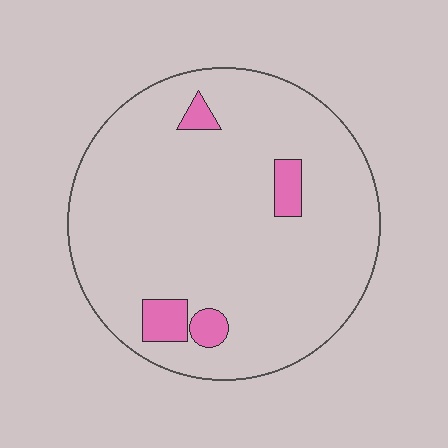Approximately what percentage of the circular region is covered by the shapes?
Approximately 5%.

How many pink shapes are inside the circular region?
4.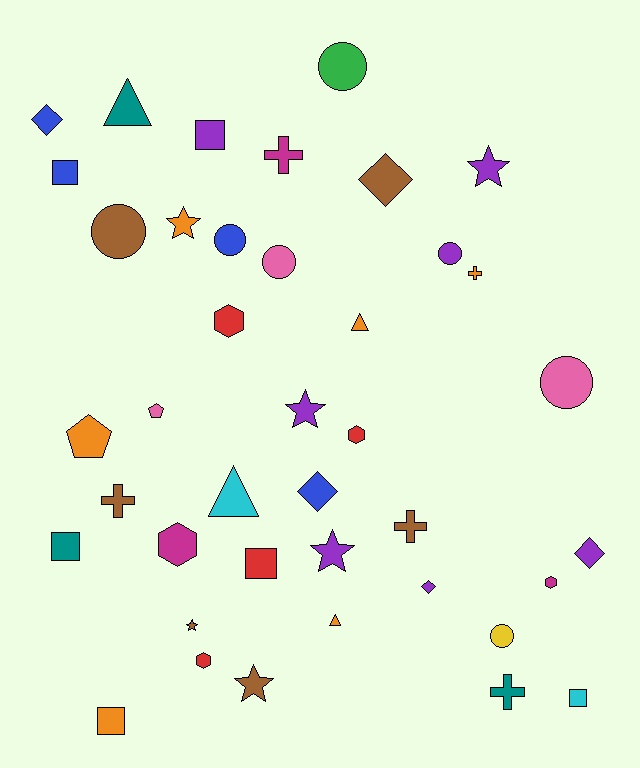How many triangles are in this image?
There are 4 triangles.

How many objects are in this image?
There are 40 objects.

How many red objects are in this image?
There are 4 red objects.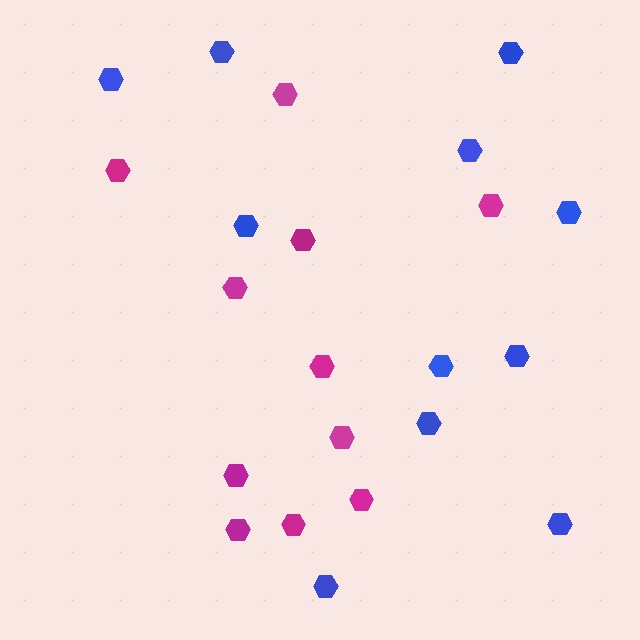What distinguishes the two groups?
There are 2 groups: one group of blue hexagons (11) and one group of magenta hexagons (11).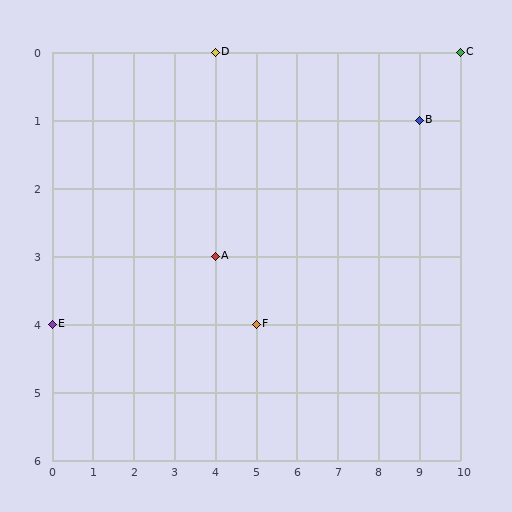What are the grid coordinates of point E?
Point E is at grid coordinates (0, 4).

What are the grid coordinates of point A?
Point A is at grid coordinates (4, 3).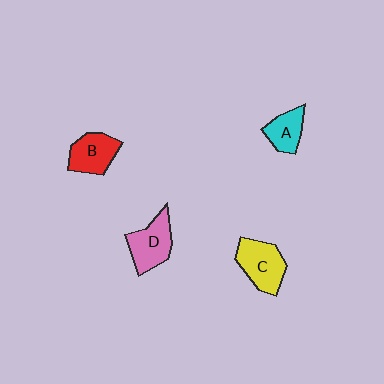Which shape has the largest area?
Shape C (yellow).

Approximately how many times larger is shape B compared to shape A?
Approximately 1.3 times.